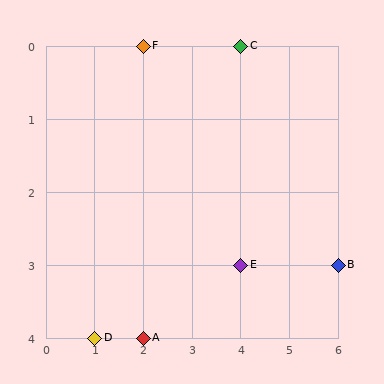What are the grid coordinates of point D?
Point D is at grid coordinates (1, 4).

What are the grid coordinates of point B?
Point B is at grid coordinates (6, 3).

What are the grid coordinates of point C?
Point C is at grid coordinates (4, 0).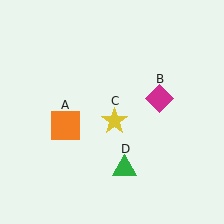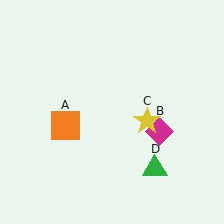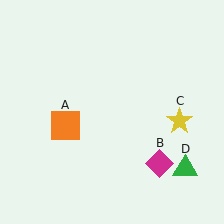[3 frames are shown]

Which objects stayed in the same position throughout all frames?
Orange square (object A) remained stationary.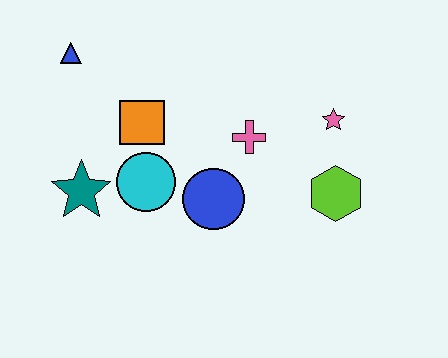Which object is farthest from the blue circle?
The blue triangle is farthest from the blue circle.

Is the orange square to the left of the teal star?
No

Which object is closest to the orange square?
The cyan circle is closest to the orange square.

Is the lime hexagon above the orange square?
No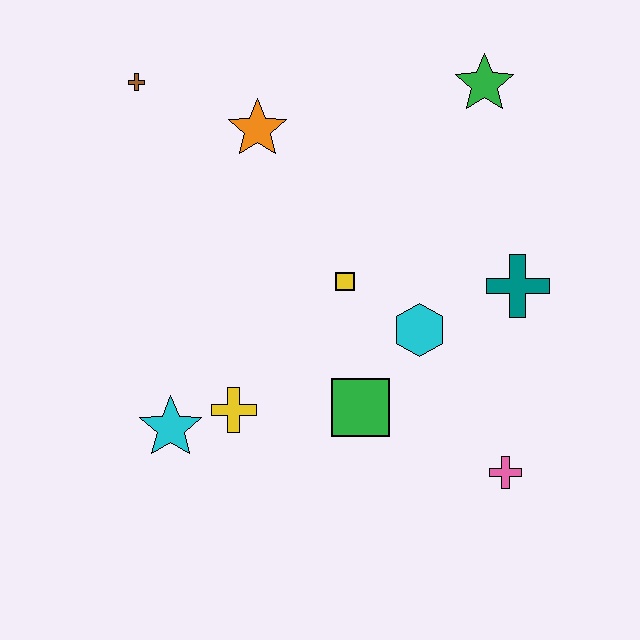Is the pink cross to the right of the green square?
Yes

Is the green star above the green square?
Yes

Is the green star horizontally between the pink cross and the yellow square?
Yes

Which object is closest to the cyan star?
The yellow cross is closest to the cyan star.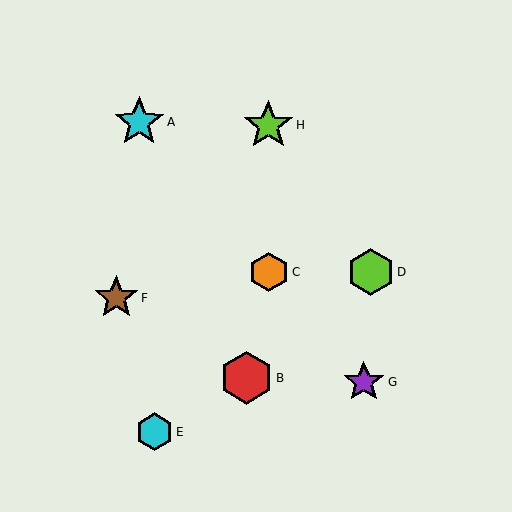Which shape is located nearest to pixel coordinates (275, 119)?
The lime star (labeled H) at (268, 125) is nearest to that location.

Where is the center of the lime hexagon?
The center of the lime hexagon is at (371, 272).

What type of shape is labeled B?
Shape B is a red hexagon.